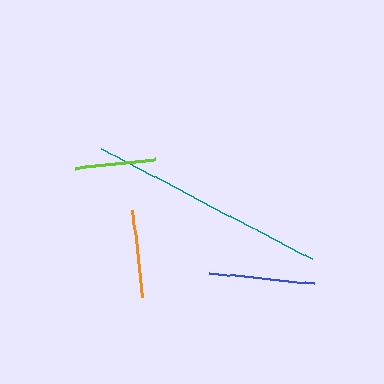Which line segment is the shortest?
The lime line is the shortest at approximately 81 pixels.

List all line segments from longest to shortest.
From longest to shortest: teal, blue, orange, lime.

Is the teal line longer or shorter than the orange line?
The teal line is longer than the orange line.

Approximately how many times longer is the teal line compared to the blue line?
The teal line is approximately 2.3 times the length of the blue line.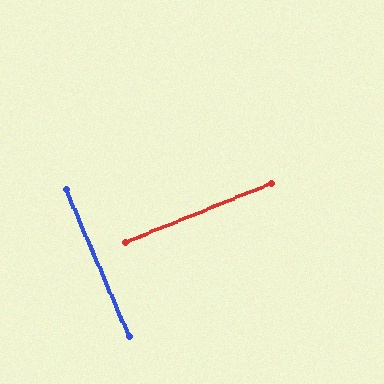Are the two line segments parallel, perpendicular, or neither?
Perpendicular — they meet at approximately 89°.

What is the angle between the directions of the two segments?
Approximately 89 degrees.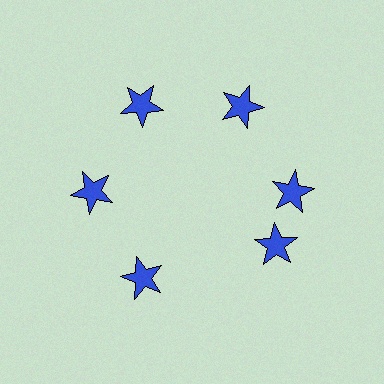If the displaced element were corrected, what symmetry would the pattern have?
It would have 6-fold rotational symmetry — the pattern would map onto itself every 60 degrees.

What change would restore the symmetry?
The symmetry would be restored by rotating it back into even spacing with its neighbors so that all 6 stars sit at equal angles and equal distance from the center.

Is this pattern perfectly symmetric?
No. The 6 blue stars are arranged in a ring, but one element near the 5 o'clock position is rotated out of alignment along the ring, breaking the 6-fold rotational symmetry.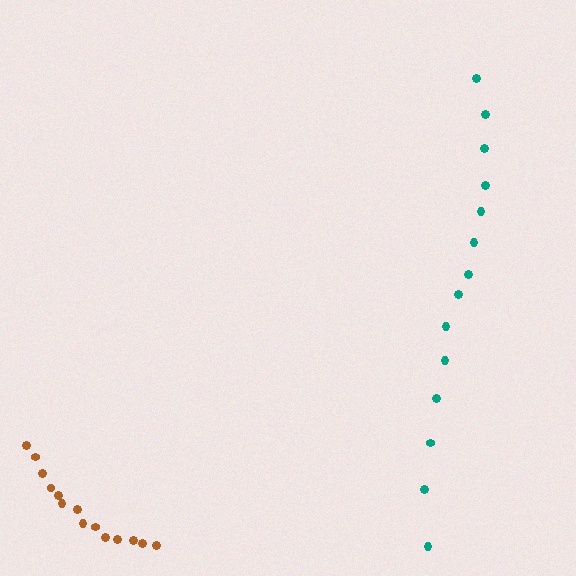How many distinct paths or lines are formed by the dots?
There are 2 distinct paths.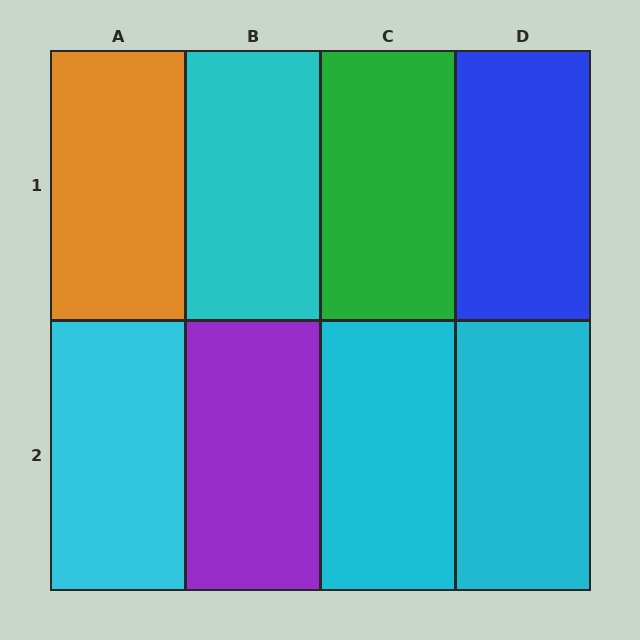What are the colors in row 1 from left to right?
Orange, cyan, green, blue.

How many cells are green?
1 cell is green.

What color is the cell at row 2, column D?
Cyan.